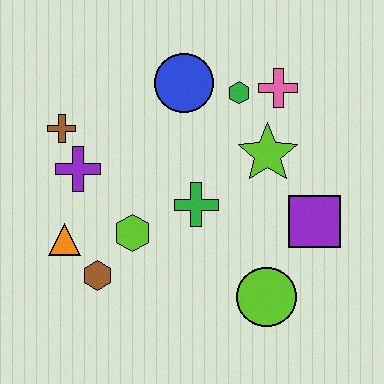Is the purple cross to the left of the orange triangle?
No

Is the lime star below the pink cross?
Yes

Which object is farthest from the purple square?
The brown cross is farthest from the purple square.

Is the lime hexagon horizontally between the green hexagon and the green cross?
No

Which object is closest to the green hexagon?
The pink cross is closest to the green hexagon.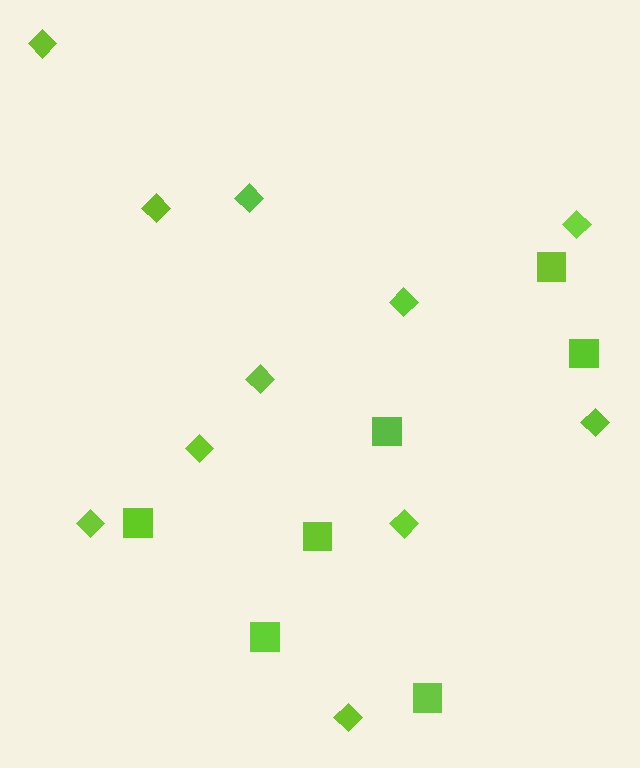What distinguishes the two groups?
There are 2 groups: one group of squares (7) and one group of diamonds (11).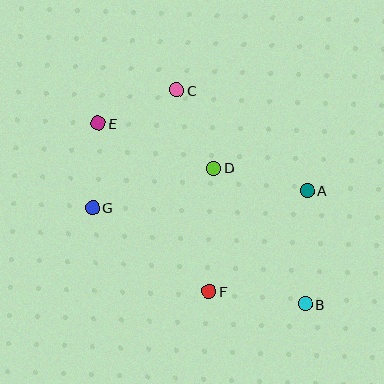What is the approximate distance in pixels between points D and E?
The distance between D and E is approximately 124 pixels.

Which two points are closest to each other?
Points E and G are closest to each other.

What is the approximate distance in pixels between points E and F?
The distance between E and F is approximately 202 pixels.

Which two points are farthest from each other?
Points B and E are farthest from each other.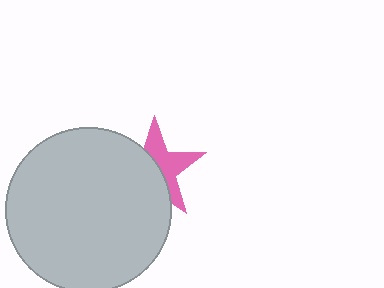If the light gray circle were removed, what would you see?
You would see the complete pink star.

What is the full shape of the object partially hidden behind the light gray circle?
The partially hidden object is a pink star.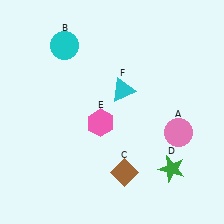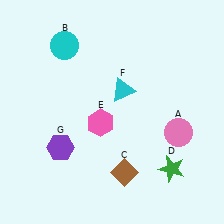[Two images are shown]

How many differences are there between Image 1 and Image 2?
There is 1 difference between the two images.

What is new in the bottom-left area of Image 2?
A purple hexagon (G) was added in the bottom-left area of Image 2.